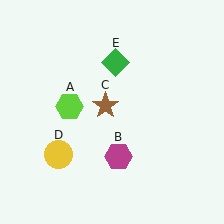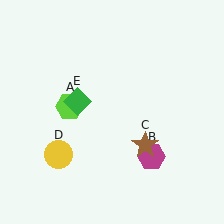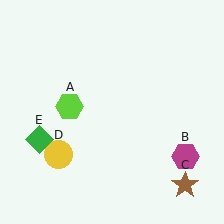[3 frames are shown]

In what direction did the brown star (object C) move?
The brown star (object C) moved down and to the right.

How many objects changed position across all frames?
3 objects changed position: magenta hexagon (object B), brown star (object C), green diamond (object E).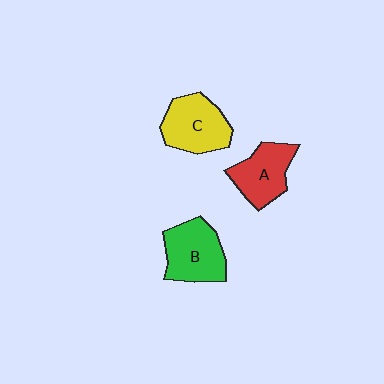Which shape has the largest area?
Shape B (green).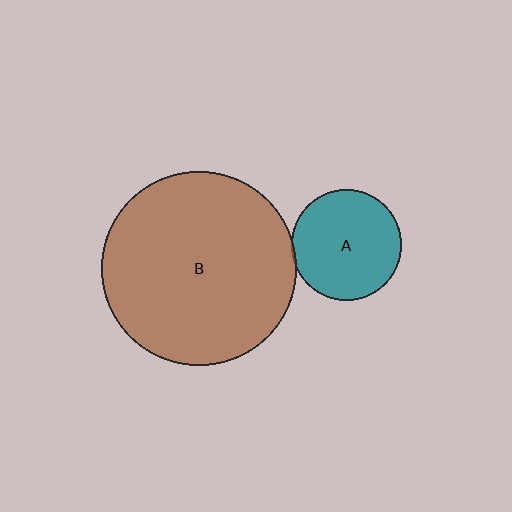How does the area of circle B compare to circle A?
Approximately 3.1 times.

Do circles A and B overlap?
Yes.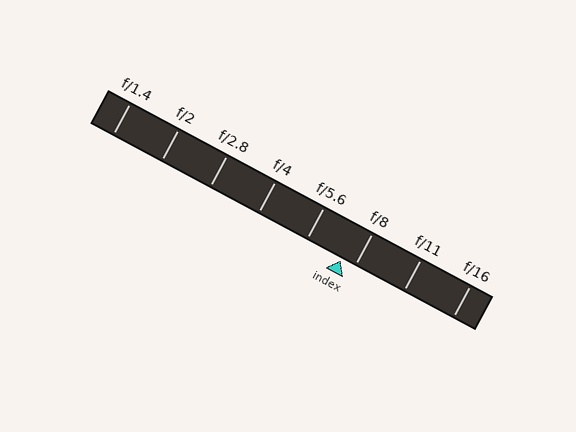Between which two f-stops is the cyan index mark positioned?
The index mark is between f/5.6 and f/8.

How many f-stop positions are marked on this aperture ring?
There are 8 f-stop positions marked.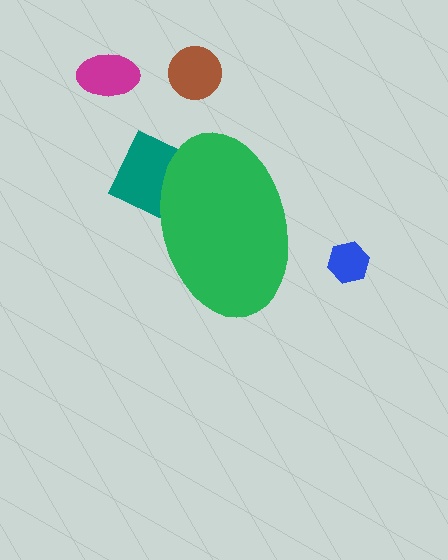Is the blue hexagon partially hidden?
No, the blue hexagon is fully visible.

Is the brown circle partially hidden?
No, the brown circle is fully visible.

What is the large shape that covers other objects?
A green ellipse.